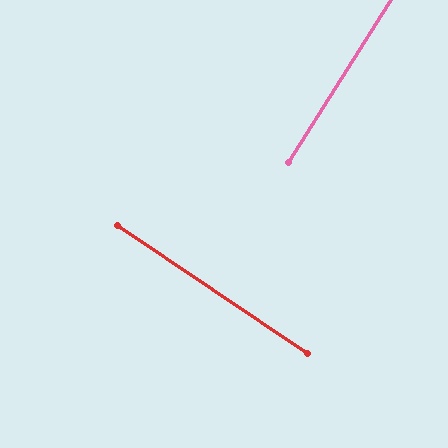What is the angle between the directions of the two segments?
Approximately 88 degrees.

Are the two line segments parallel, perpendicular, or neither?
Perpendicular — they meet at approximately 88°.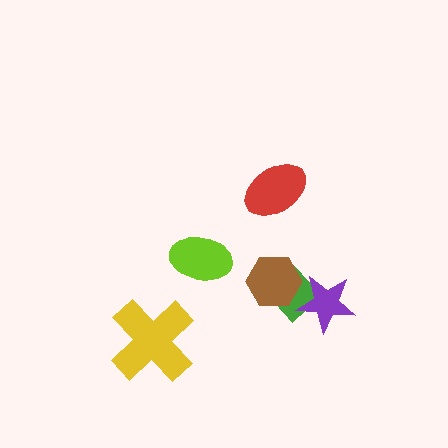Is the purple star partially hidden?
No, no other shape covers it.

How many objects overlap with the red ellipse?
0 objects overlap with the red ellipse.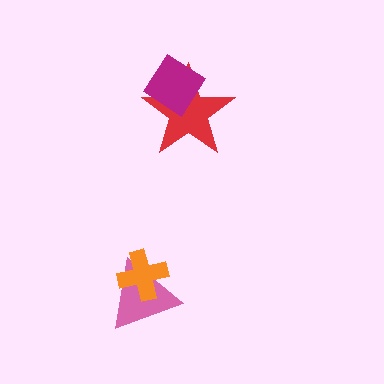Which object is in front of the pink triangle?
The orange cross is in front of the pink triangle.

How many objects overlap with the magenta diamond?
1 object overlaps with the magenta diamond.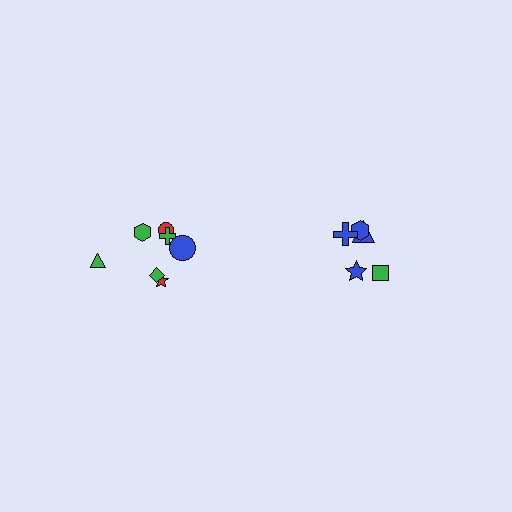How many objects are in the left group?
There are 7 objects.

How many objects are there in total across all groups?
There are 12 objects.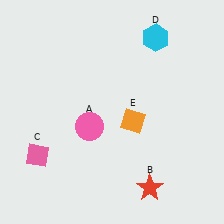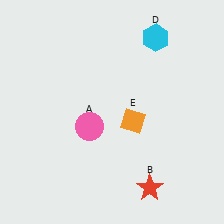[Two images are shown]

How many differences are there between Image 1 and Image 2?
There is 1 difference between the two images.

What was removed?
The pink diamond (C) was removed in Image 2.